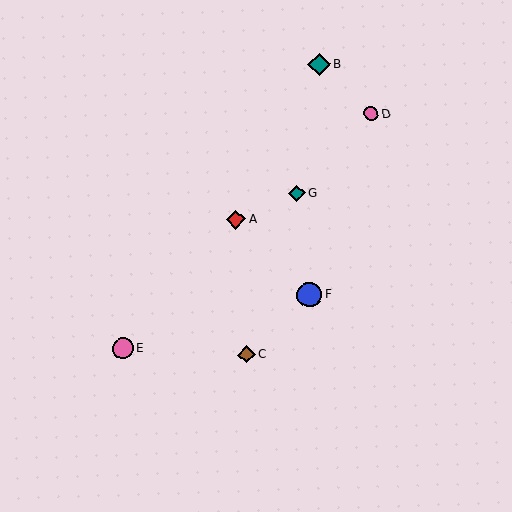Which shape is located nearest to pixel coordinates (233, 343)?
The brown diamond (labeled C) at (247, 355) is nearest to that location.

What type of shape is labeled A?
Shape A is a red diamond.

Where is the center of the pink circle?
The center of the pink circle is at (123, 348).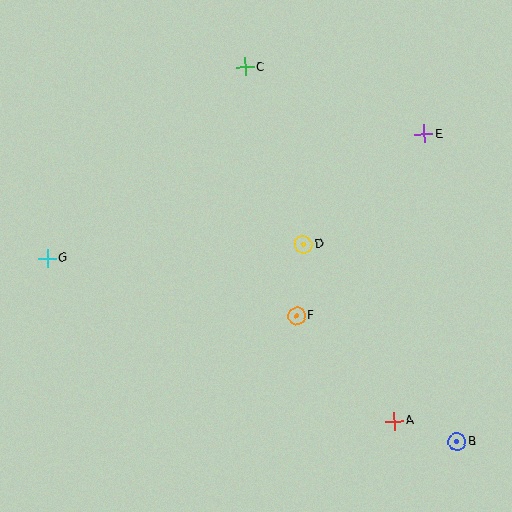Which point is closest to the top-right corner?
Point E is closest to the top-right corner.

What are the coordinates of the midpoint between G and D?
The midpoint between G and D is at (175, 251).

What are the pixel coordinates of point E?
Point E is at (424, 134).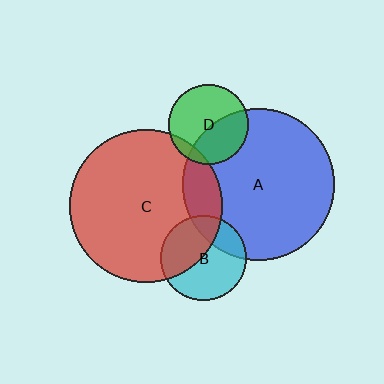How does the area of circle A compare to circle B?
Approximately 3.1 times.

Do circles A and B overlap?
Yes.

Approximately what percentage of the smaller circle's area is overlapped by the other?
Approximately 25%.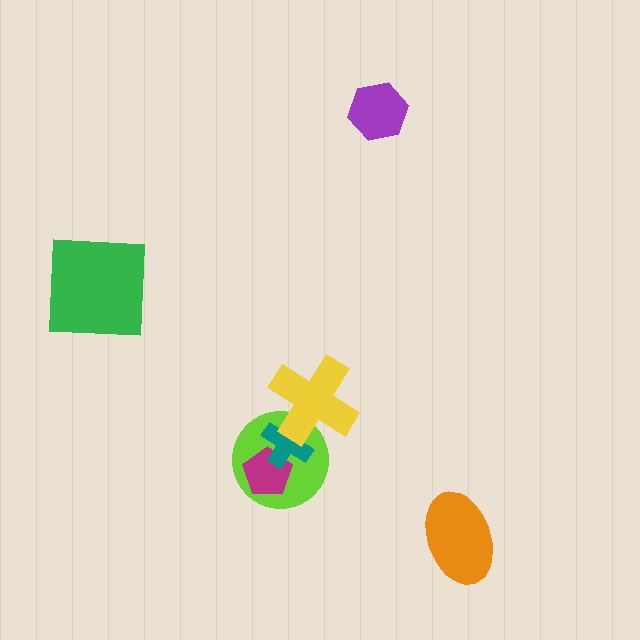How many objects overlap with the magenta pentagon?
2 objects overlap with the magenta pentagon.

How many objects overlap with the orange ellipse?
0 objects overlap with the orange ellipse.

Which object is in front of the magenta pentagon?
The teal cross is in front of the magenta pentagon.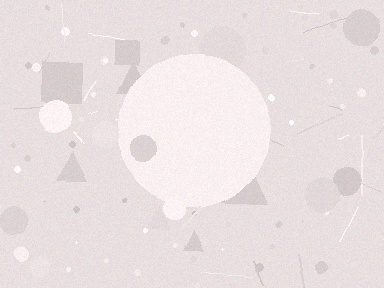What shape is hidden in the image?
A circle is hidden in the image.